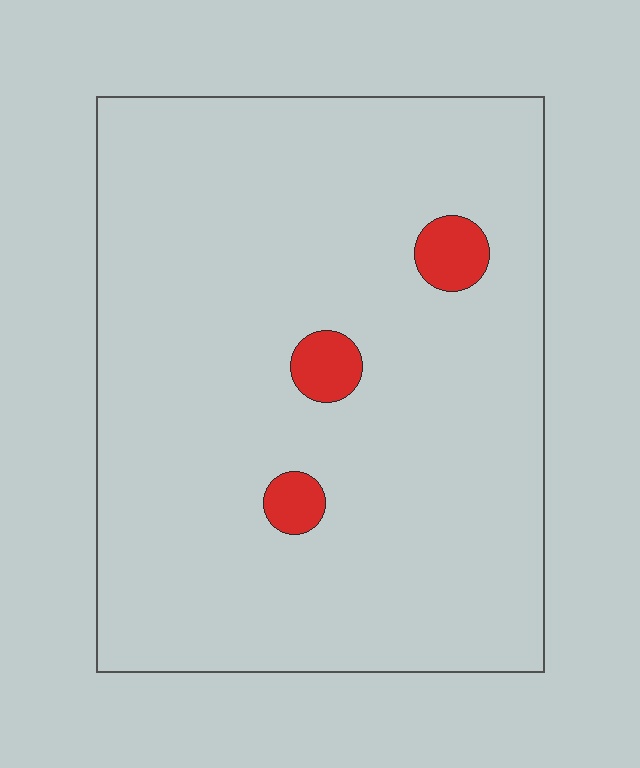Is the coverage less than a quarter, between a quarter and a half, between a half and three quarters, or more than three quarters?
Less than a quarter.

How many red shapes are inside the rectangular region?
3.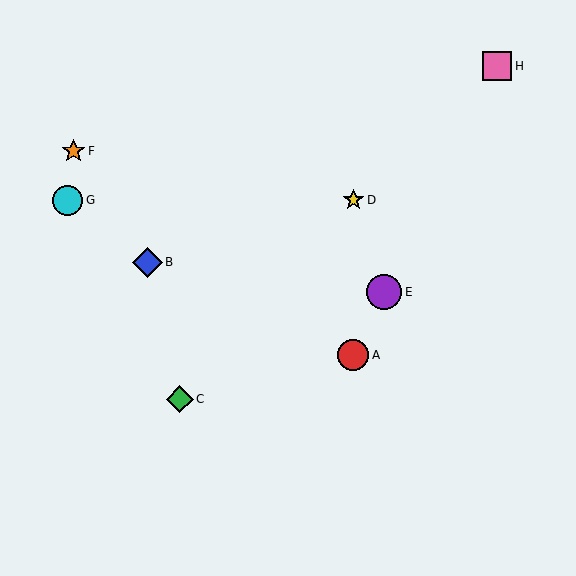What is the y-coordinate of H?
Object H is at y≈66.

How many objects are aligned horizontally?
2 objects (D, G) are aligned horizontally.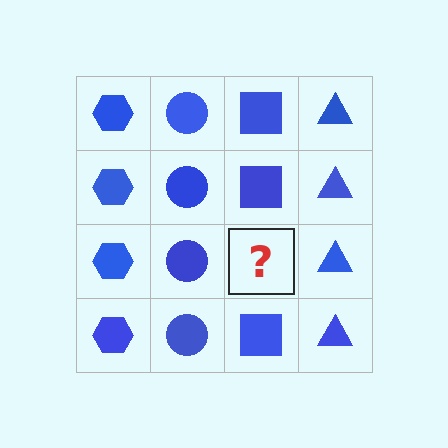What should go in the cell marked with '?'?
The missing cell should contain a blue square.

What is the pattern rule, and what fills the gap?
The rule is that each column has a consistent shape. The gap should be filled with a blue square.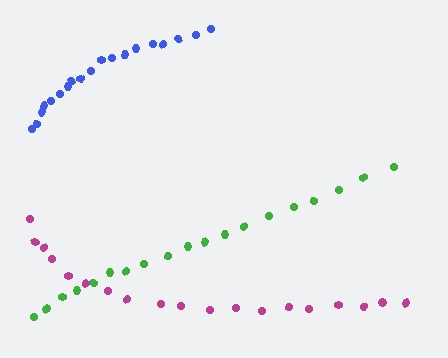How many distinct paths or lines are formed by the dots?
There are 3 distinct paths.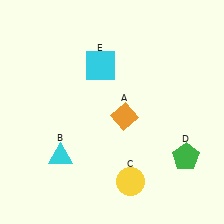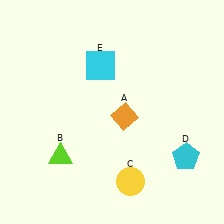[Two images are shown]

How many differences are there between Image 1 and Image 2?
There are 2 differences between the two images.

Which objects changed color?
B changed from cyan to lime. D changed from green to cyan.